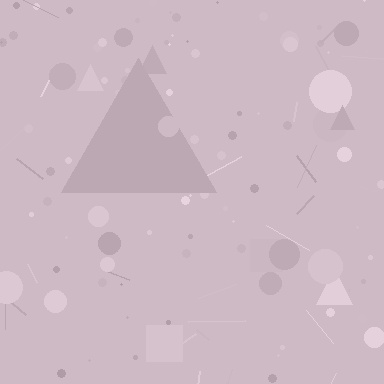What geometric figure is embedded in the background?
A triangle is embedded in the background.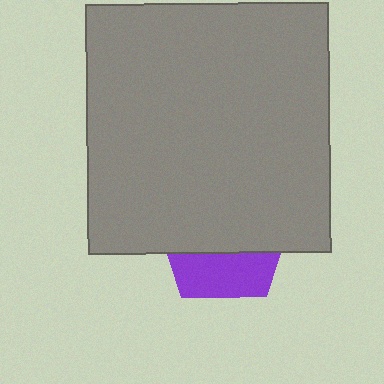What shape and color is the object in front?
The object in front is a gray rectangle.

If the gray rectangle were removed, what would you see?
You would see the complete purple pentagon.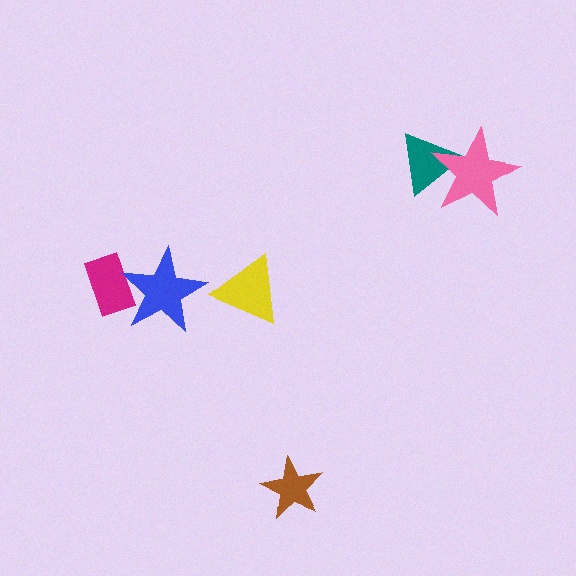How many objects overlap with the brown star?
0 objects overlap with the brown star.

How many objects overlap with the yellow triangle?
0 objects overlap with the yellow triangle.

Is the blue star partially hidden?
No, no other shape covers it.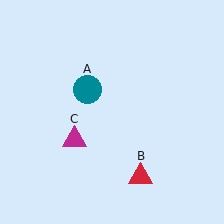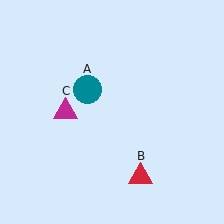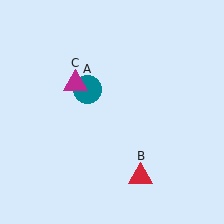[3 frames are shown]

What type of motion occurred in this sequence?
The magenta triangle (object C) rotated clockwise around the center of the scene.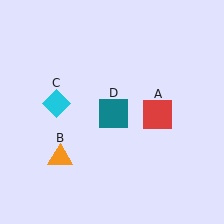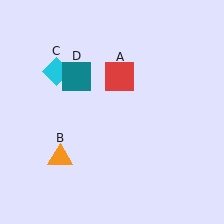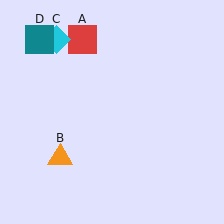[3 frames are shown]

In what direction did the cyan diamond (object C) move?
The cyan diamond (object C) moved up.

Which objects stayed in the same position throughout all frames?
Orange triangle (object B) remained stationary.